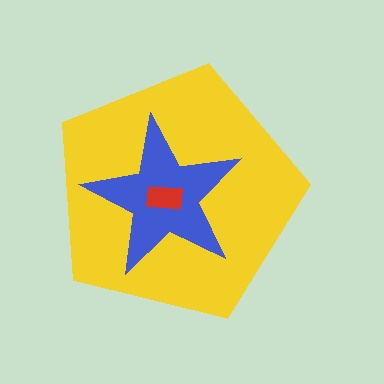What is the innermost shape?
The red rectangle.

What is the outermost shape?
The yellow pentagon.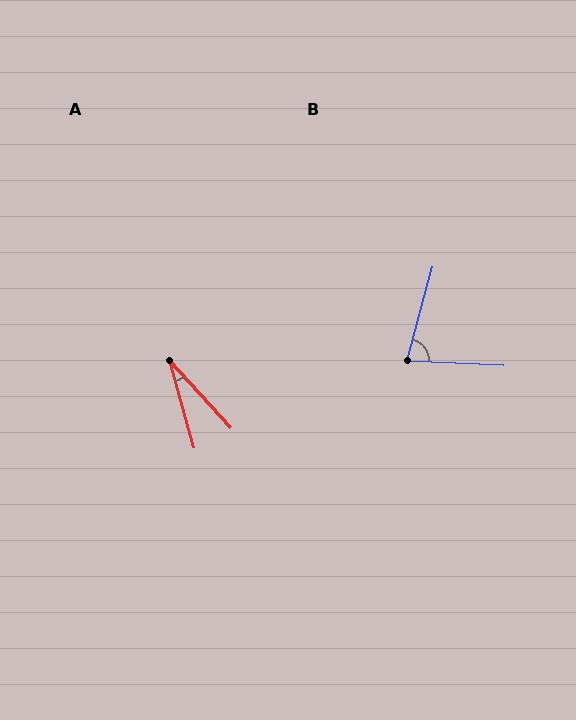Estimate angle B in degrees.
Approximately 77 degrees.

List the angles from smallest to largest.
A (27°), B (77°).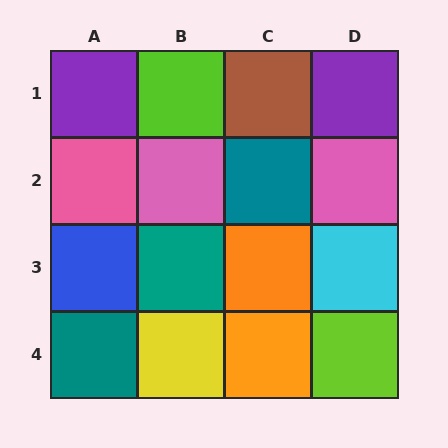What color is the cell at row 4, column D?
Lime.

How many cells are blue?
1 cell is blue.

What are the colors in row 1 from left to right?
Purple, lime, brown, purple.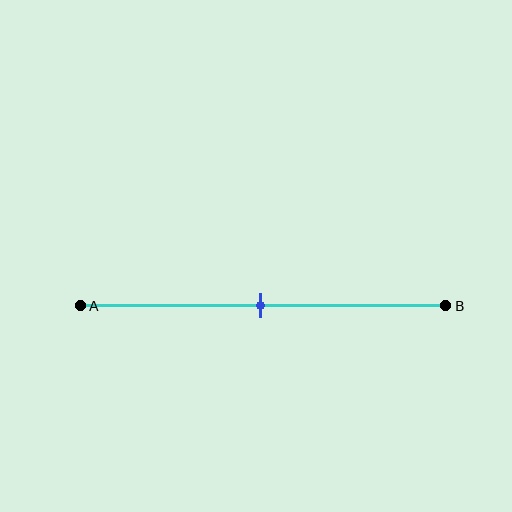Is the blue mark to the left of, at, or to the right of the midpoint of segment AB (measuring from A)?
The blue mark is approximately at the midpoint of segment AB.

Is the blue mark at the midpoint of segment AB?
Yes, the mark is approximately at the midpoint.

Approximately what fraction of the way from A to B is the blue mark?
The blue mark is approximately 50% of the way from A to B.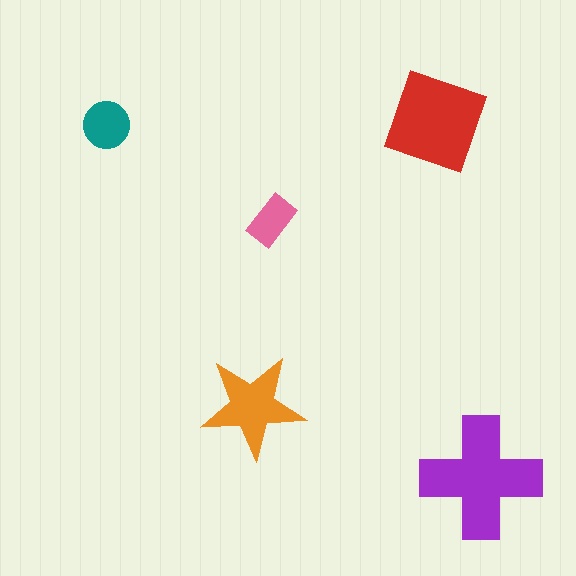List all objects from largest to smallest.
The purple cross, the red diamond, the orange star, the teal circle, the pink rectangle.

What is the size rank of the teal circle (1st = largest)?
4th.